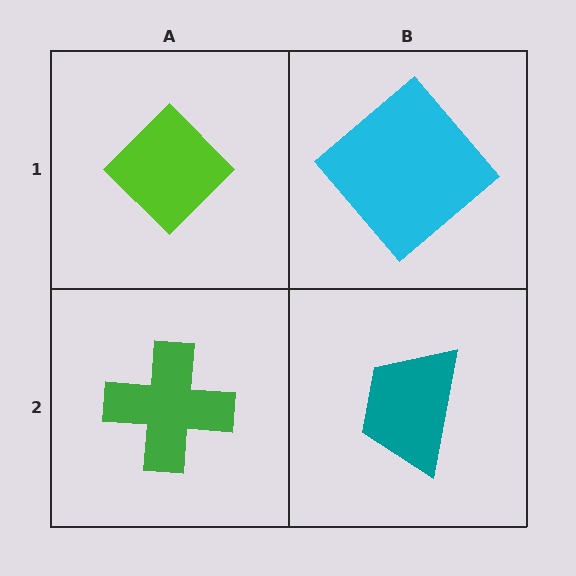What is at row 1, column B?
A cyan diamond.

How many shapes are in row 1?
2 shapes.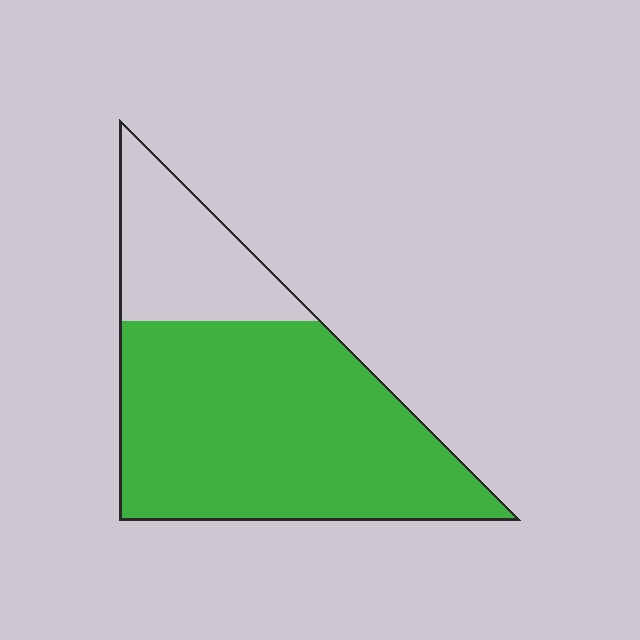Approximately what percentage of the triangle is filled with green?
Approximately 75%.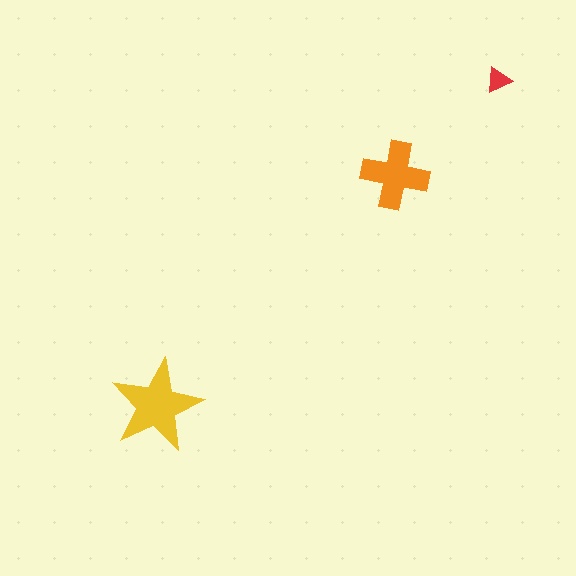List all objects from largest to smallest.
The yellow star, the orange cross, the red triangle.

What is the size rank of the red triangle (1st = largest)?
3rd.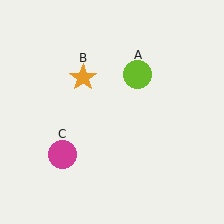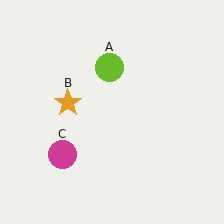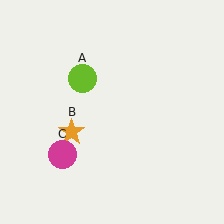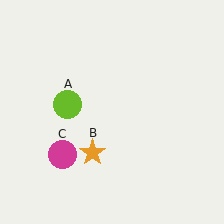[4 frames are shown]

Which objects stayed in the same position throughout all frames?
Magenta circle (object C) remained stationary.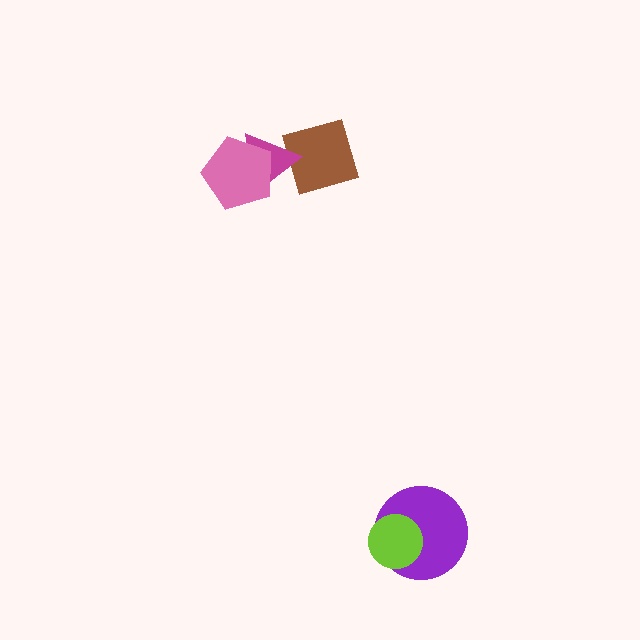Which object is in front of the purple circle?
The lime circle is in front of the purple circle.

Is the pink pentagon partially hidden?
No, no other shape covers it.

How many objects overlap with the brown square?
1 object overlaps with the brown square.